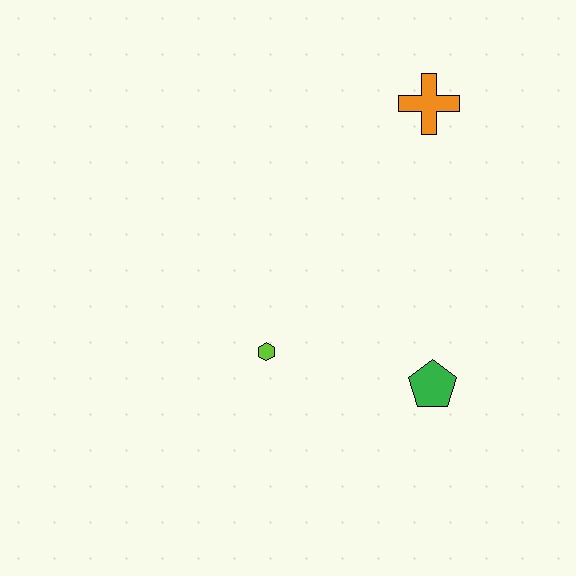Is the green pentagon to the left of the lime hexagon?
No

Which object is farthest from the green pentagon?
The orange cross is farthest from the green pentagon.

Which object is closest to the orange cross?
The green pentagon is closest to the orange cross.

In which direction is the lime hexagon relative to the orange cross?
The lime hexagon is below the orange cross.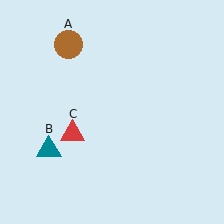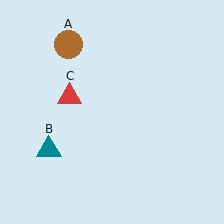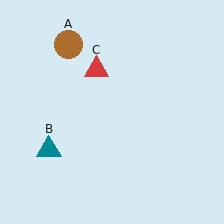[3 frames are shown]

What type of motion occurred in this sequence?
The red triangle (object C) rotated clockwise around the center of the scene.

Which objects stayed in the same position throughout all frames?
Brown circle (object A) and teal triangle (object B) remained stationary.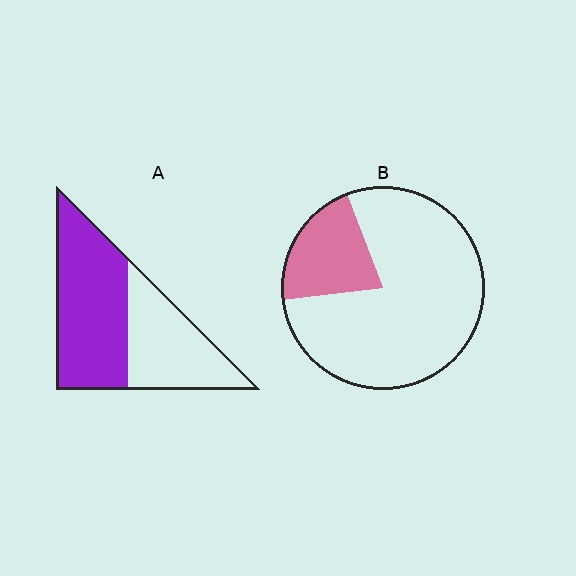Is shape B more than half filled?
No.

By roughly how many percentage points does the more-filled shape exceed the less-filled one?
By roughly 35 percentage points (A over B).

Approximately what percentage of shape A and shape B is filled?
A is approximately 60% and B is approximately 20%.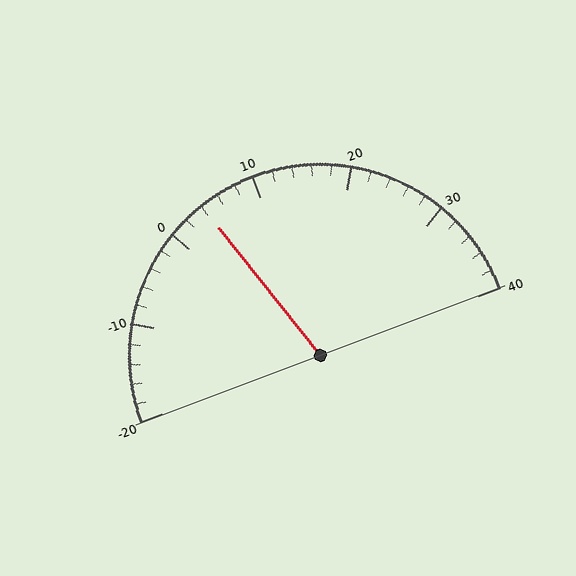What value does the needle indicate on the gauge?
The needle indicates approximately 4.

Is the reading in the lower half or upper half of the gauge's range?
The reading is in the lower half of the range (-20 to 40).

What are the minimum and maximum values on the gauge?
The gauge ranges from -20 to 40.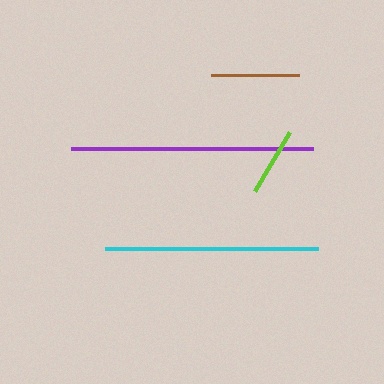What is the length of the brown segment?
The brown segment is approximately 88 pixels long.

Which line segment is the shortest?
The lime line is the shortest at approximately 68 pixels.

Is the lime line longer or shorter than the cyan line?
The cyan line is longer than the lime line.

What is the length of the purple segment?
The purple segment is approximately 242 pixels long.